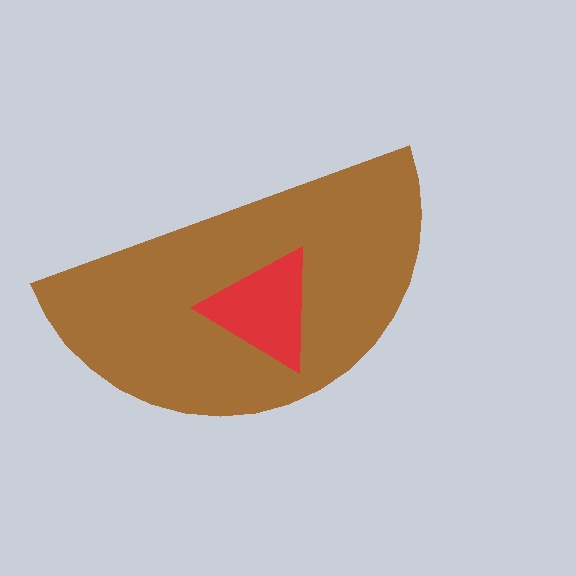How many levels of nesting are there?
2.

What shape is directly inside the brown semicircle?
The red triangle.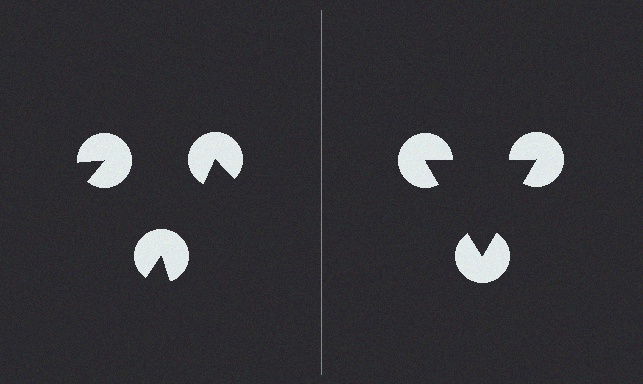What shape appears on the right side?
An illusory triangle.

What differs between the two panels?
The pac-man discs are positioned identically on both sides; only the wedge orientations differ. On the right they align to a triangle; on the left they are misaligned.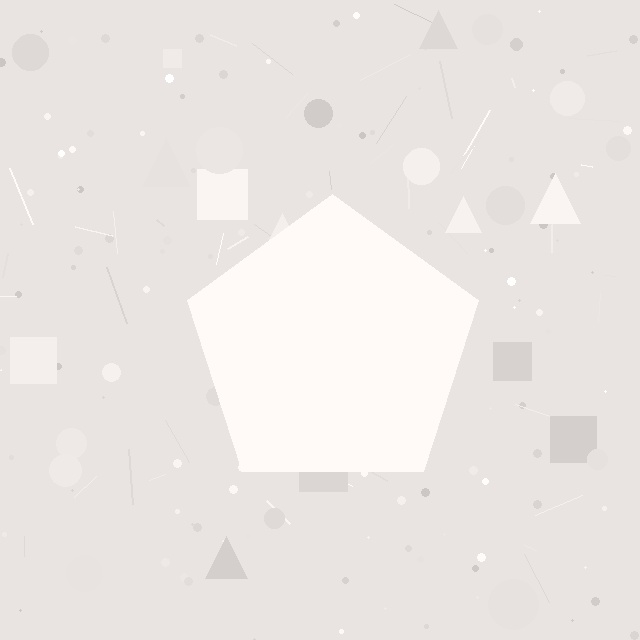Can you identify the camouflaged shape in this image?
The camouflaged shape is a pentagon.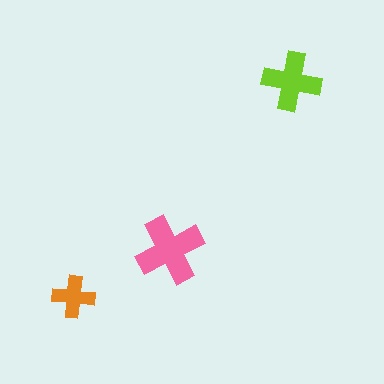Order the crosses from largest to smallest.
the pink one, the lime one, the orange one.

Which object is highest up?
The lime cross is topmost.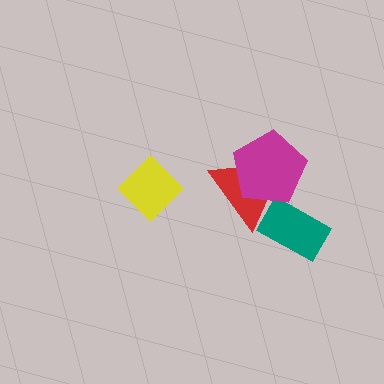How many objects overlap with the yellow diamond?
0 objects overlap with the yellow diamond.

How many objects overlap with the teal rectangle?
1 object overlaps with the teal rectangle.